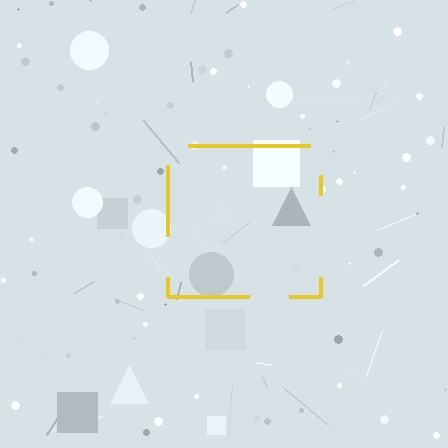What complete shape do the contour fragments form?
The contour fragments form a square.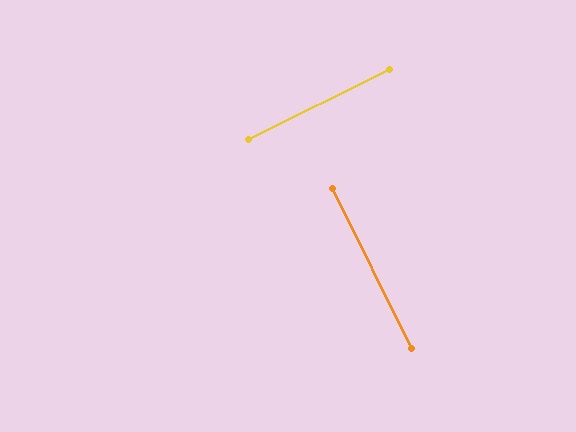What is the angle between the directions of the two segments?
Approximately 90 degrees.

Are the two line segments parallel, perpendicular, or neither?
Perpendicular — they meet at approximately 90°.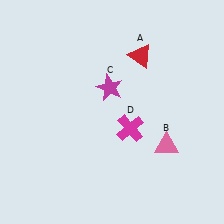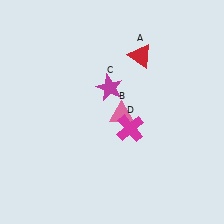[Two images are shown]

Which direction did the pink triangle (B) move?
The pink triangle (B) moved left.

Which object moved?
The pink triangle (B) moved left.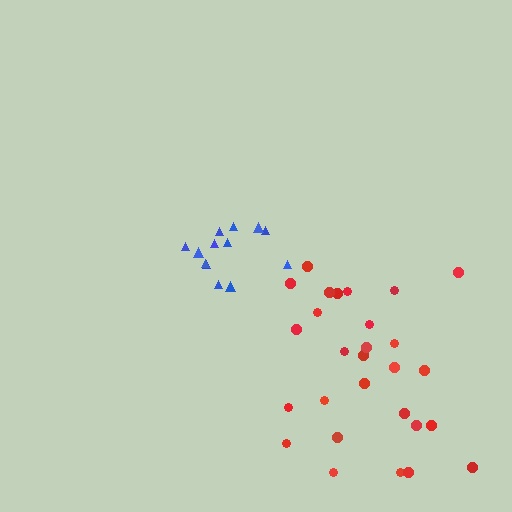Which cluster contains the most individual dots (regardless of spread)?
Red (28).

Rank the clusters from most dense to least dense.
blue, red.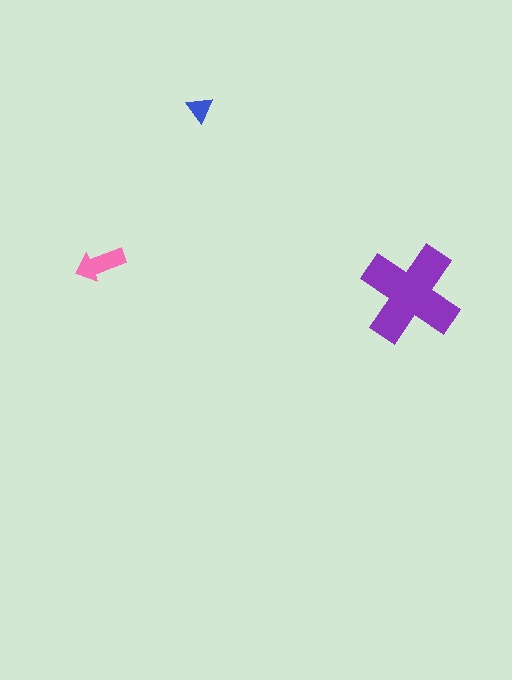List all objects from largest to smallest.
The purple cross, the pink arrow, the blue triangle.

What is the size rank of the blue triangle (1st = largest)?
3rd.